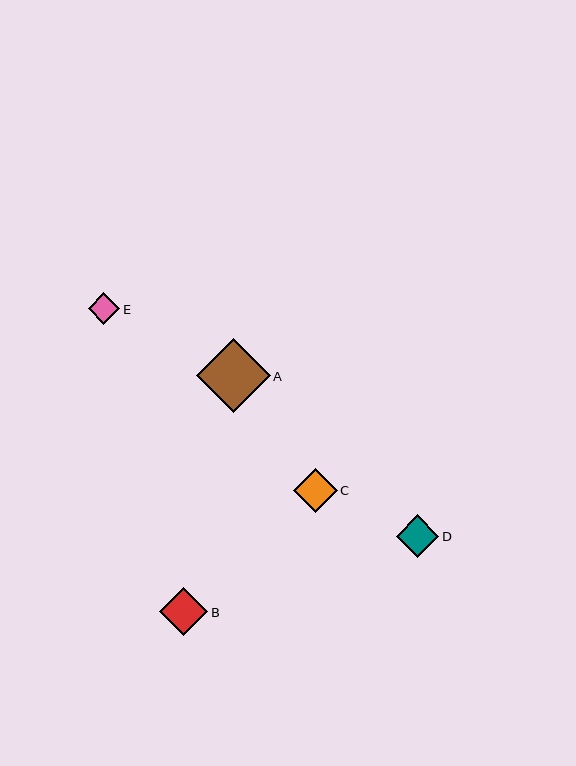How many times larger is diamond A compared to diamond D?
Diamond A is approximately 1.7 times the size of diamond D.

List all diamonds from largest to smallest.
From largest to smallest: A, B, C, D, E.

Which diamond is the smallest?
Diamond E is the smallest with a size of approximately 31 pixels.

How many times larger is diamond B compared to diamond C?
Diamond B is approximately 1.1 times the size of diamond C.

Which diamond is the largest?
Diamond A is the largest with a size of approximately 74 pixels.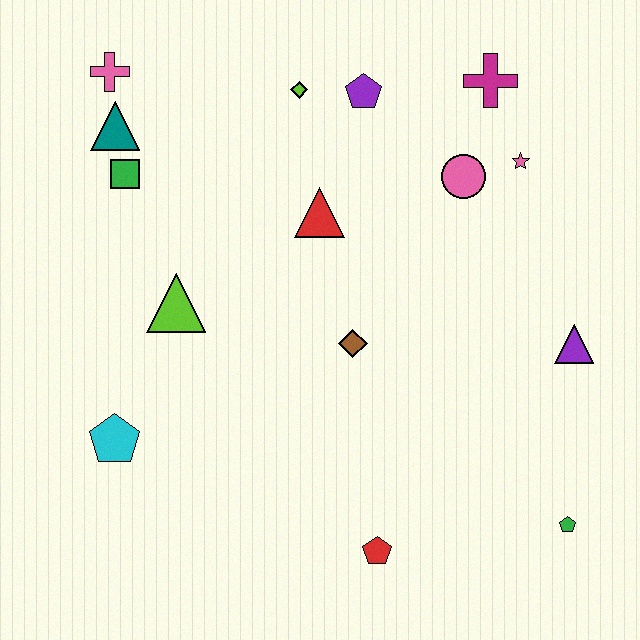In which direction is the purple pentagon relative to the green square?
The purple pentagon is to the right of the green square.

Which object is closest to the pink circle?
The pink star is closest to the pink circle.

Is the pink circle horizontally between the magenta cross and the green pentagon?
No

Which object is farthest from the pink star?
The cyan pentagon is farthest from the pink star.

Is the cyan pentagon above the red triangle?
No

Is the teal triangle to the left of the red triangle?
Yes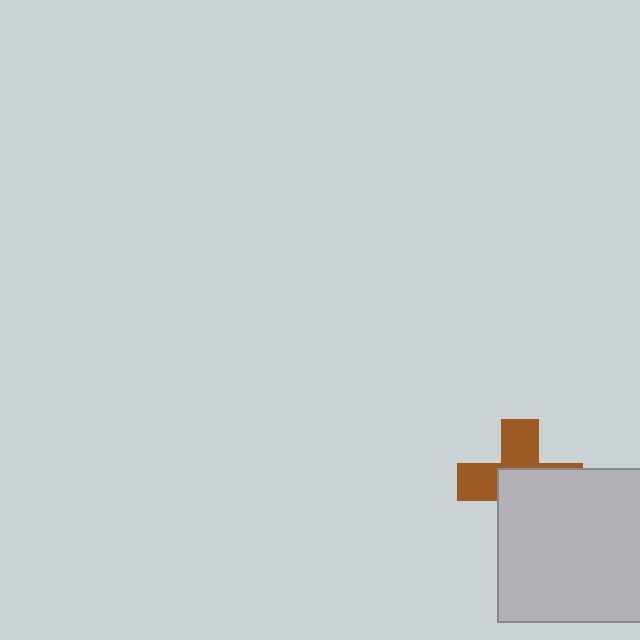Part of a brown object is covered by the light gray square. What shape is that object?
It is a cross.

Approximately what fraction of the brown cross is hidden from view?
Roughly 57% of the brown cross is hidden behind the light gray square.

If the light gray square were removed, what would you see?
You would see the complete brown cross.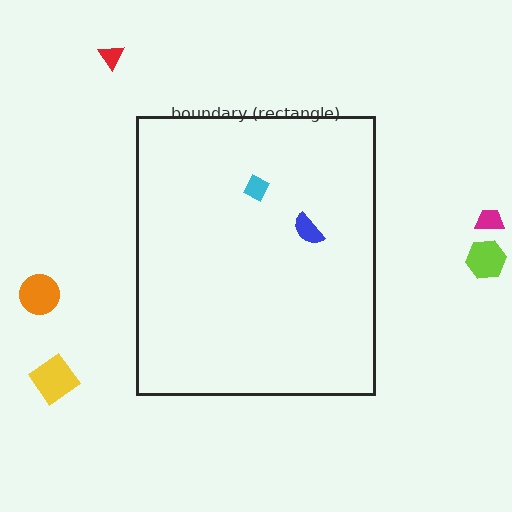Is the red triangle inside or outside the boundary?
Outside.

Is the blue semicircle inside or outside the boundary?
Inside.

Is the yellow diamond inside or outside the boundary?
Outside.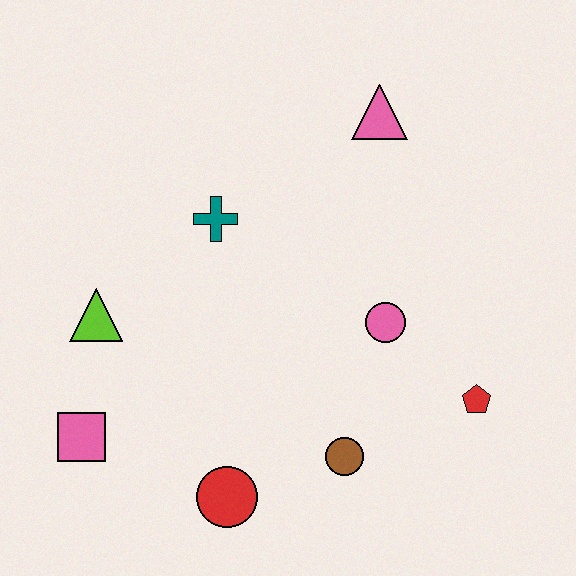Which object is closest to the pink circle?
The red pentagon is closest to the pink circle.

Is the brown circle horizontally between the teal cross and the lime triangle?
No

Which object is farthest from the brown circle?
The pink triangle is farthest from the brown circle.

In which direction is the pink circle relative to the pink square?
The pink circle is to the right of the pink square.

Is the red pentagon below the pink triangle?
Yes